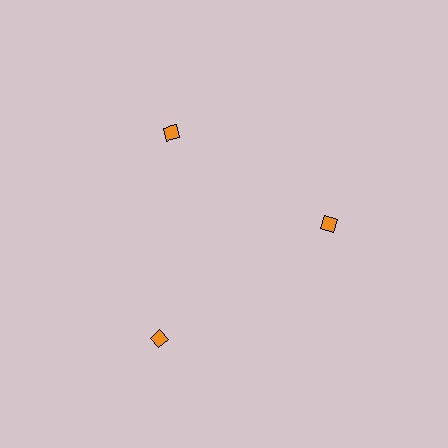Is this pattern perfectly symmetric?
No. The 3 orange diamonds are arranged in a ring, but one element near the 7 o'clock position is pushed outward from the center, breaking the 3-fold rotational symmetry.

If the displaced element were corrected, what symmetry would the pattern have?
It would have 3-fold rotational symmetry — the pattern would map onto itself every 120 degrees.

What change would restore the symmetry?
The symmetry would be restored by moving it inward, back onto the ring so that all 3 diamonds sit at equal angles and equal distance from the center.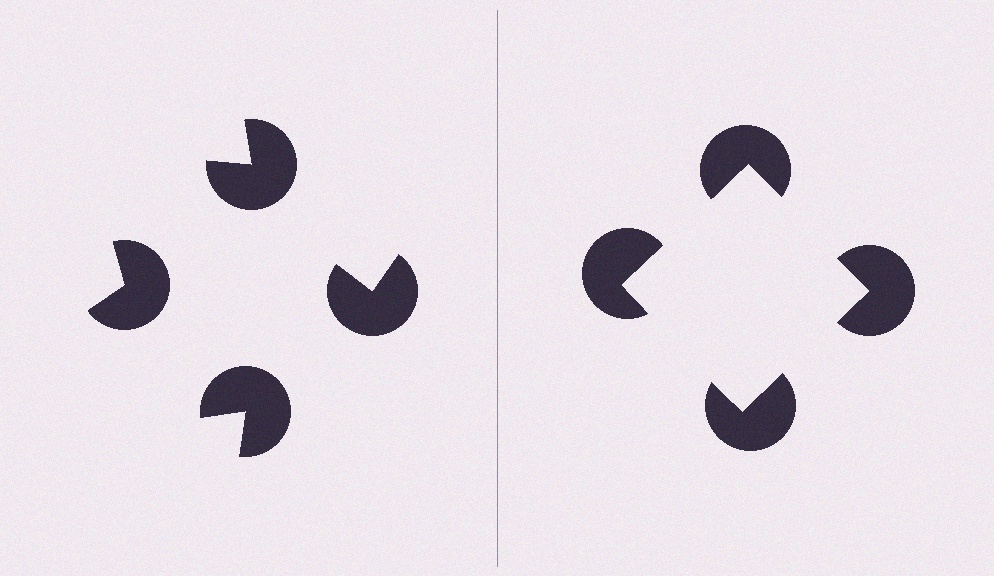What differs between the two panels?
The pac-man discs are positioned identically on both sides; only the wedge orientations differ. On the right they align to a square; on the left they are misaligned.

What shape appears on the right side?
An illusory square.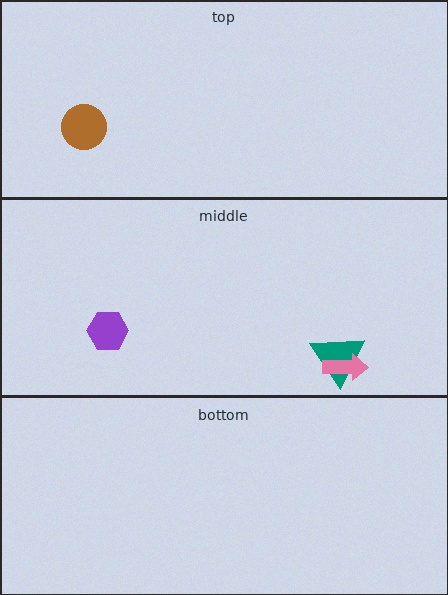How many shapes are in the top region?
1.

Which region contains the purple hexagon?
The middle region.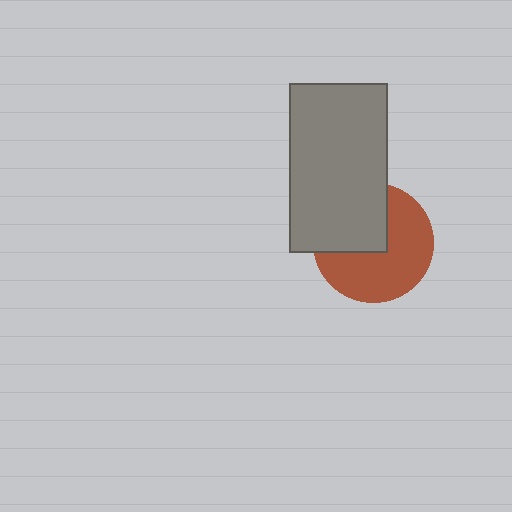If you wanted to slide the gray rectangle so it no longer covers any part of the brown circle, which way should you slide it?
Slide it toward the upper-left — that is the most direct way to separate the two shapes.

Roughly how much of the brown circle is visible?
About half of it is visible (roughly 61%).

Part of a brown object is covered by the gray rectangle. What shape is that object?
It is a circle.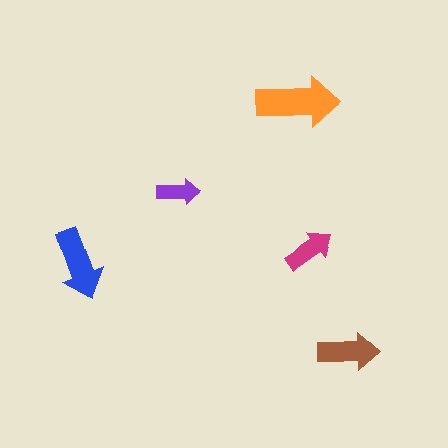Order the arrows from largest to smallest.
the orange one, the blue one, the brown one, the magenta one, the purple one.